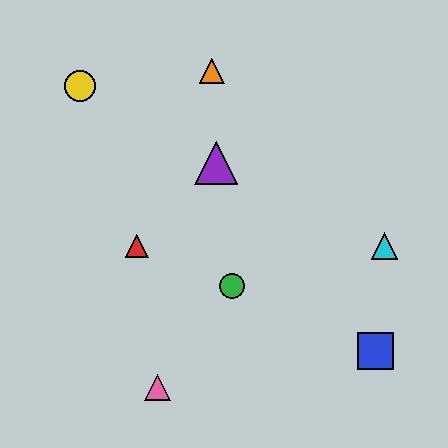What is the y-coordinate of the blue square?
The blue square is at y≈351.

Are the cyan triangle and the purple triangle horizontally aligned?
No, the cyan triangle is at y≈246 and the purple triangle is at y≈163.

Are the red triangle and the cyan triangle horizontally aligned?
Yes, both are at y≈246.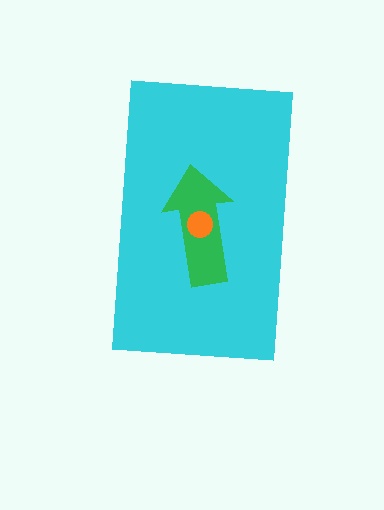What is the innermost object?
The orange circle.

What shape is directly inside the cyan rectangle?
The green arrow.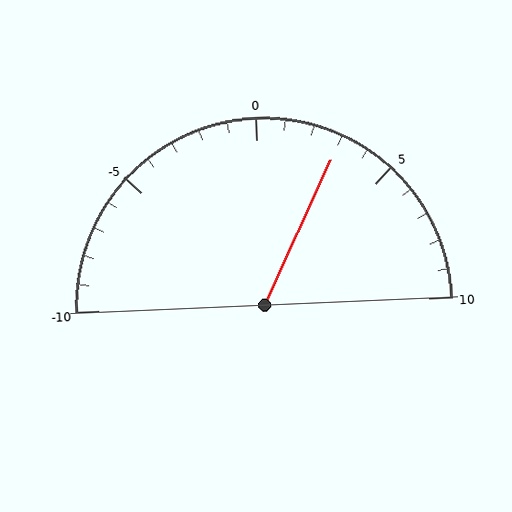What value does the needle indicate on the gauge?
The needle indicates approximately 3.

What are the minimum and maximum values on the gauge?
The gauge ranges from -10 to 10.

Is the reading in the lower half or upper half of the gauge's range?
The reading is in the upper half of the range (-10 to 10).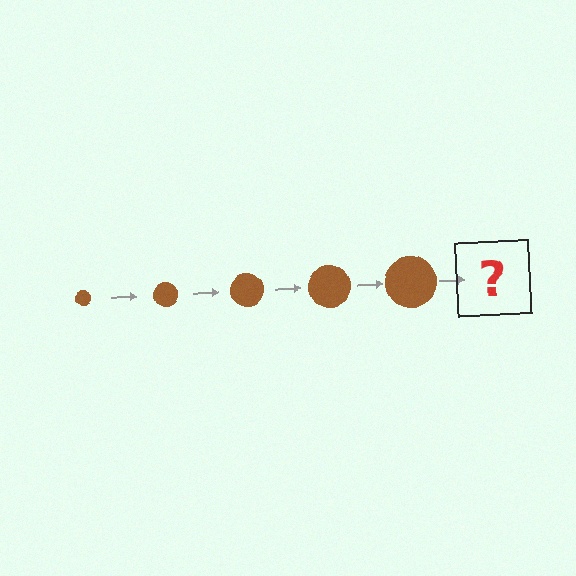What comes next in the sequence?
The next element should be a brown circle, larger than the previous one.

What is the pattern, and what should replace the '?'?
The pattern is that the circle gets progressively larger each step. The '?' should be a brown circle, larger than the previous one.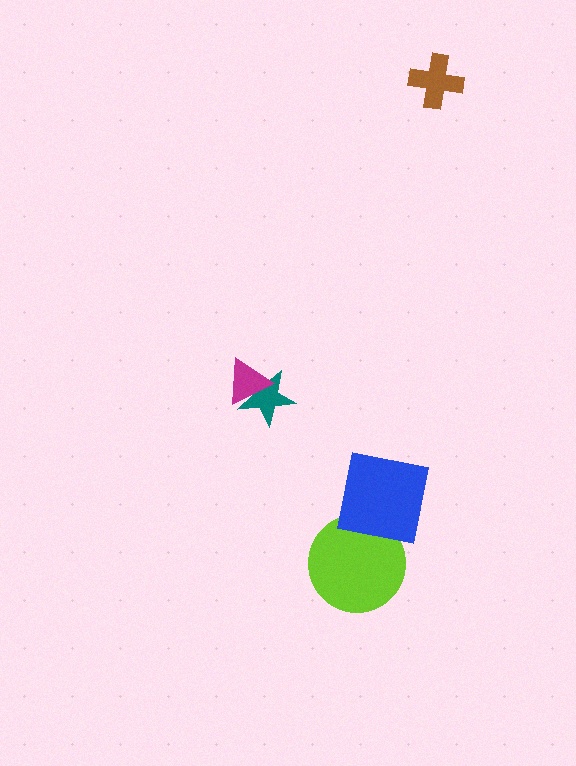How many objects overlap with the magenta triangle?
1 object overlaps with the magenta triangle.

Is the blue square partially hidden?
No, no other shape covers it.